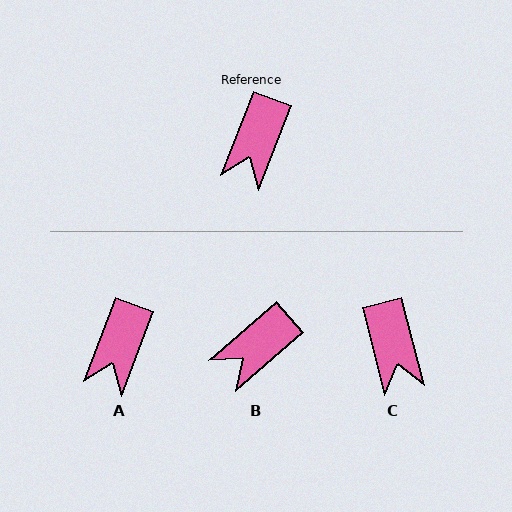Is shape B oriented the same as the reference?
No, it is off by about 28 degrees.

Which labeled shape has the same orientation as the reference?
A.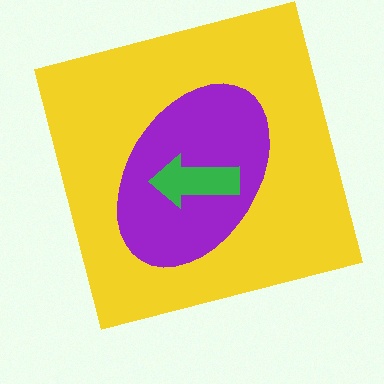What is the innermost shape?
The green arrow.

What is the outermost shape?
The yellow square.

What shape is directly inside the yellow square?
The purple ellipse.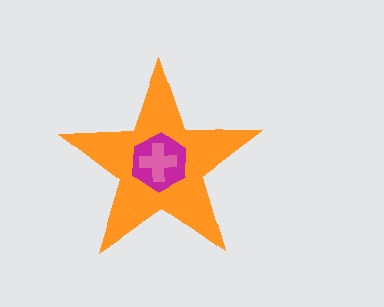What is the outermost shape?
The orange star.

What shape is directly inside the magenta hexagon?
The pink cross.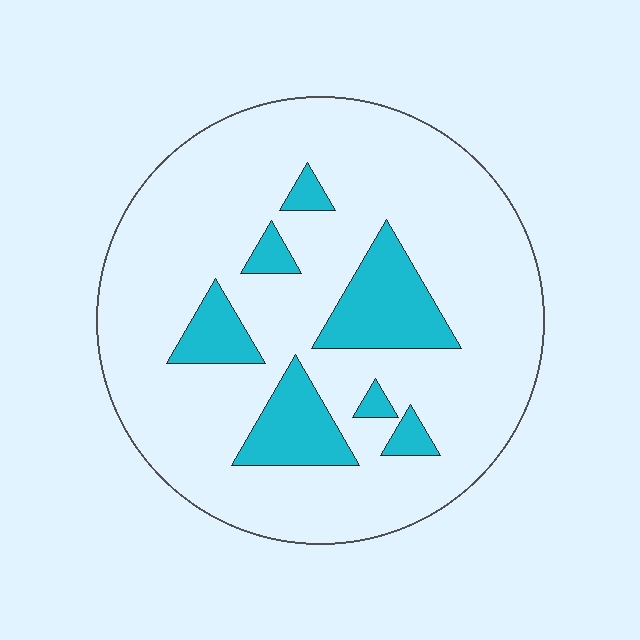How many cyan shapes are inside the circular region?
7.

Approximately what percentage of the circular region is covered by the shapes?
Approximately 15%.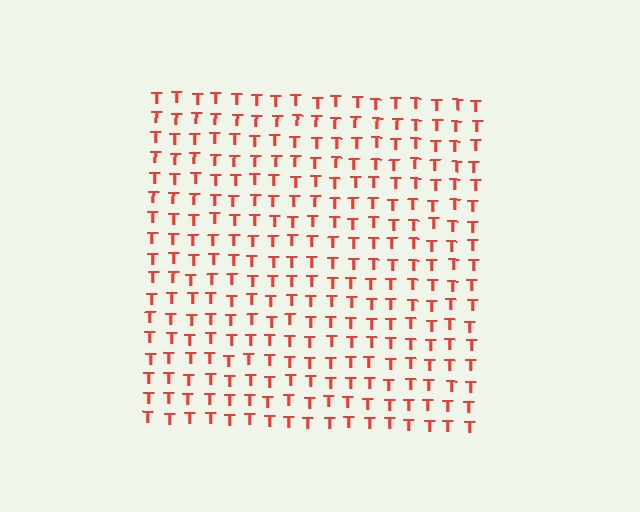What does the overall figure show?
The overall figure shows a square.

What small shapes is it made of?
It is made of small letter T's.